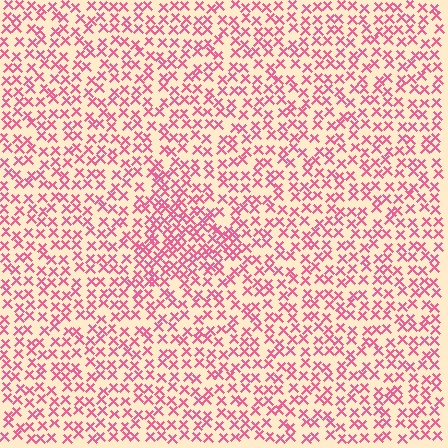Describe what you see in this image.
The image contains small pink elements arranged at two different densities. A triangle-shaped region is visible where the elements are more densely packed than the surrounding area.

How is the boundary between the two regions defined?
The boundary is defined by a change in element density (approximately 1.8x ratio). All elements are the same color, size, and shape.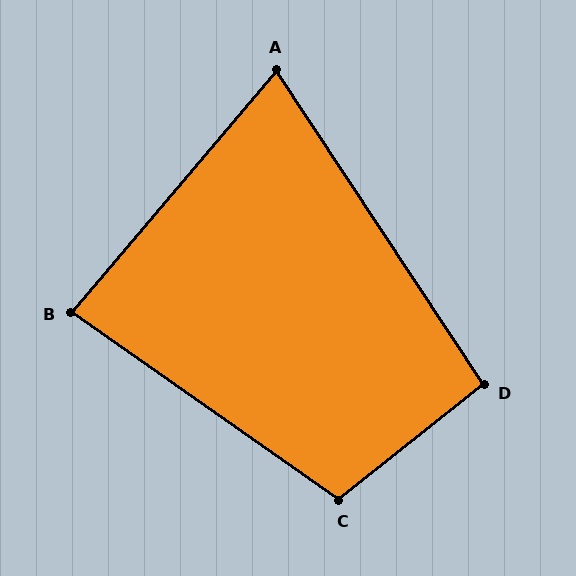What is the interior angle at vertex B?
Approximately 85 degrees (acute).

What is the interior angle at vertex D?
Approximately 95 degrees (obtuse).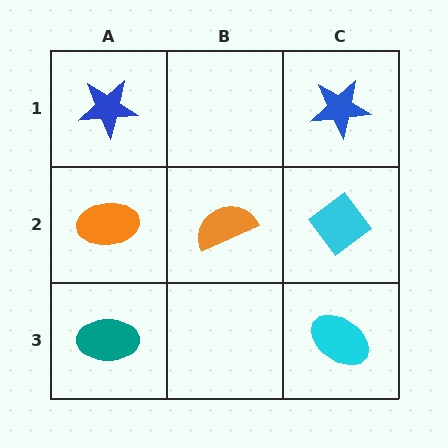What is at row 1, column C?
A blue star.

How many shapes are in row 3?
2 shapes.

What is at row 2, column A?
An orange ellipse.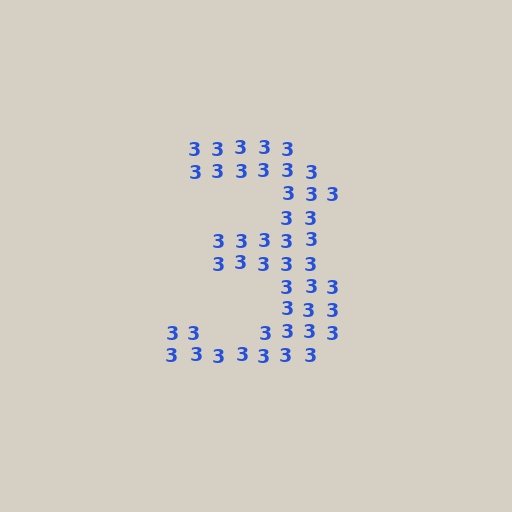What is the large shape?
The large shape is the digit 3.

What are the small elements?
The small elements are digit 3's.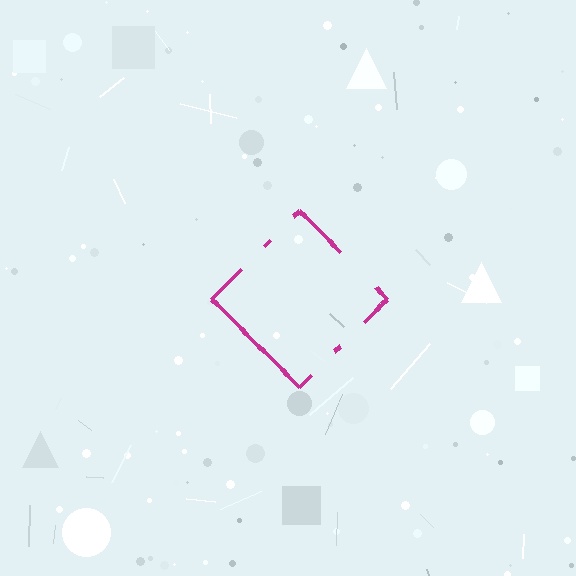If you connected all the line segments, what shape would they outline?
They would outline a diamond.